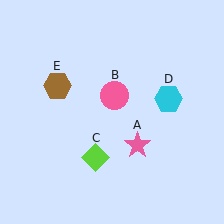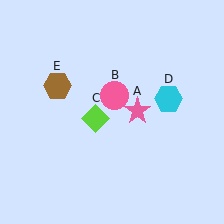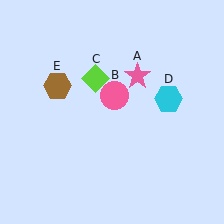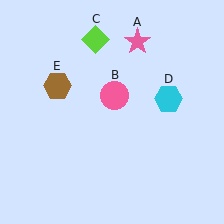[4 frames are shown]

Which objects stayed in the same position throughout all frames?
Pink circle (object B) and cyan hexagon (object D) and brown hexagon (object E) remained stationary.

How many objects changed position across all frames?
2 objects changed position: pink star (object A), lime diamond (object C).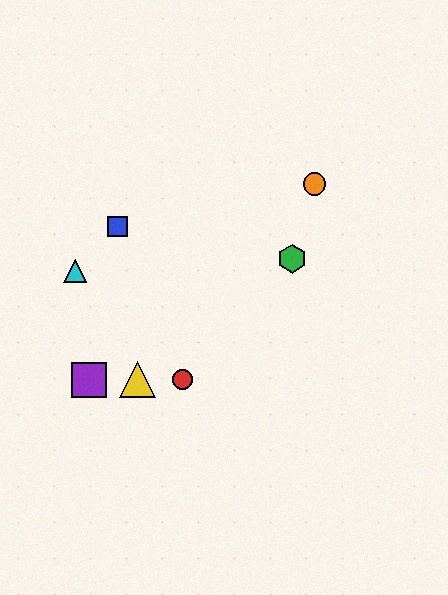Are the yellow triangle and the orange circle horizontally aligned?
No, the yellow triangle is at y≈380 and the orange circle is at y≈184.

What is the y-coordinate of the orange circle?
The orange circle is at y≈184.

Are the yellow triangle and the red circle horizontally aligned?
Yes, both are at y≈380.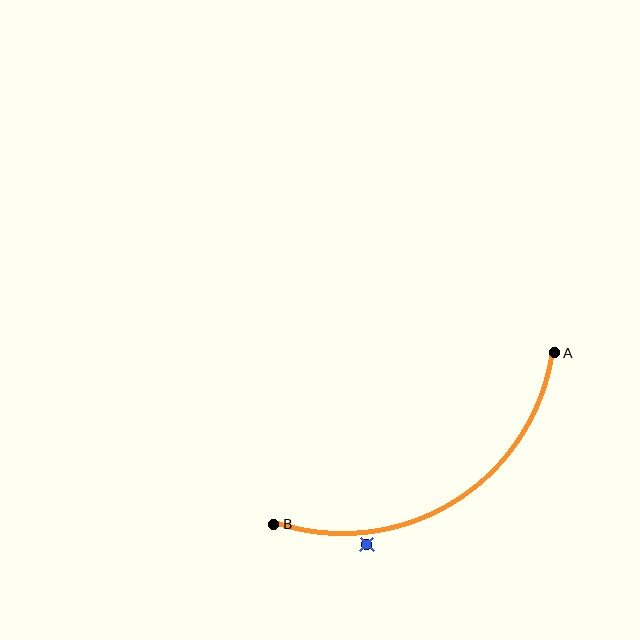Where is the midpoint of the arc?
The arc midpoint is the point on the curve farthest from the straight line joining A and B. It sits below that line.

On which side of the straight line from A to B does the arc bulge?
The arc bulges below the straight line connecting A and B.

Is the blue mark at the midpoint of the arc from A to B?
No — the blue mark does not lie on the arc at all. It sits slightly outside the curve.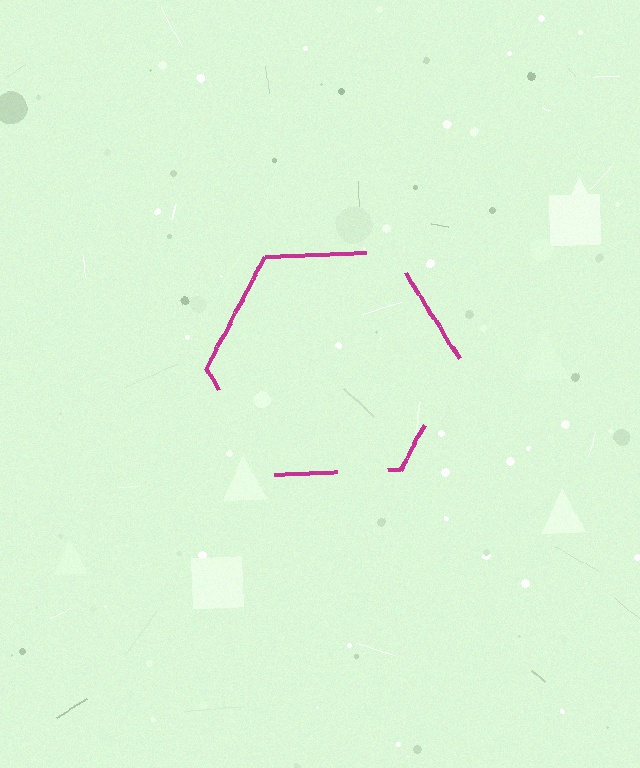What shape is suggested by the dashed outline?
The dashed outline suggests a hexagon.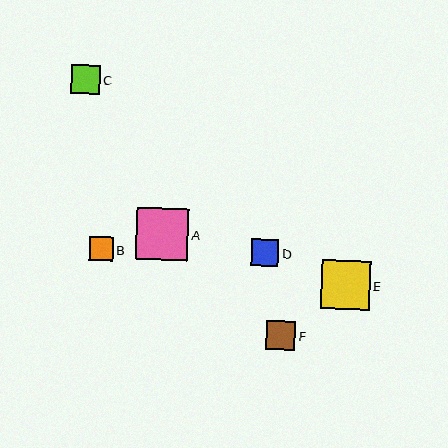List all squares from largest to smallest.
From largest to smallest: A, E, F, C, D, B.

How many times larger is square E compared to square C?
Square E is approximately 1.7 times the size of square C.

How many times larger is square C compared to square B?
Square C is approximately 1.2 times the size of square B.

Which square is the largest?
Square A is the largest with a size of approximately 52 pixels.